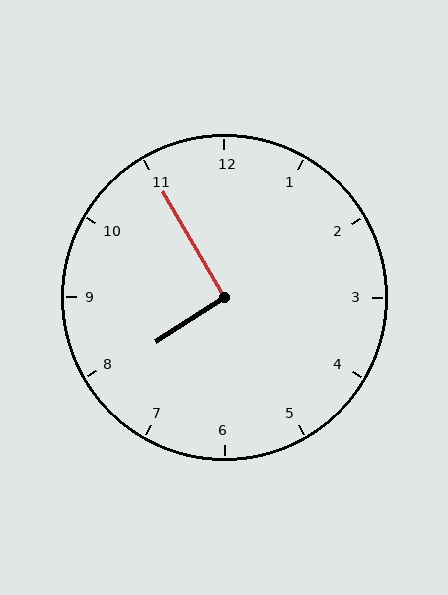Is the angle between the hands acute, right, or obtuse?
It is right.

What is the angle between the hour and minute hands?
Approximately 92 degrees.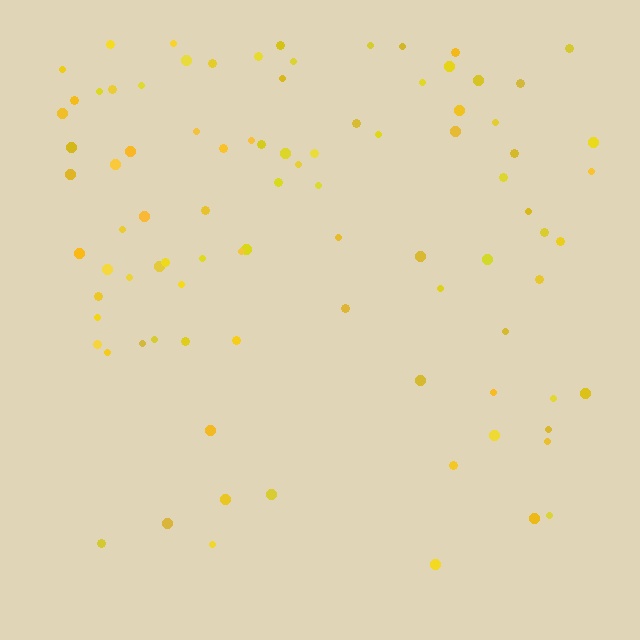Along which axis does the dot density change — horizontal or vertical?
Vertical.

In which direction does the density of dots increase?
From bottom to top, with the top side densest.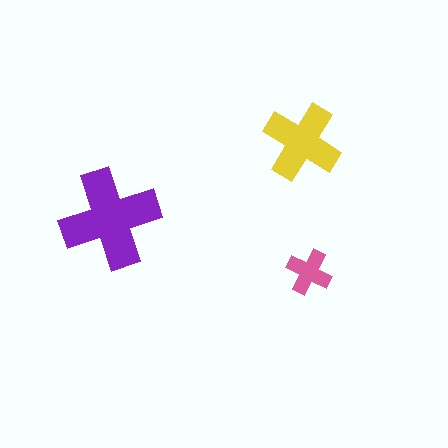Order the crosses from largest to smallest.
the purple one, the yellow one, the pink one.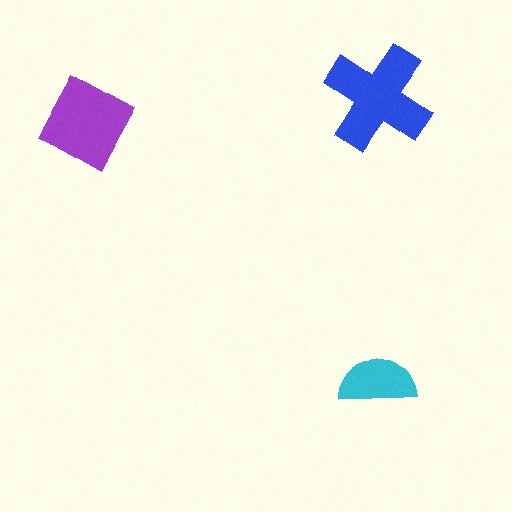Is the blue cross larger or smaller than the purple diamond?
Larger.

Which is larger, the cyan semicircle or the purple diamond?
The purple diamond.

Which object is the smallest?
The cyan semicircle.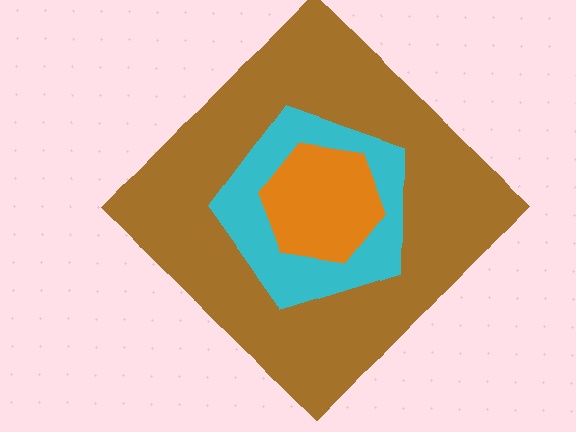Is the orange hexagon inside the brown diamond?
Yes.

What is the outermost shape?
The brown diamond.